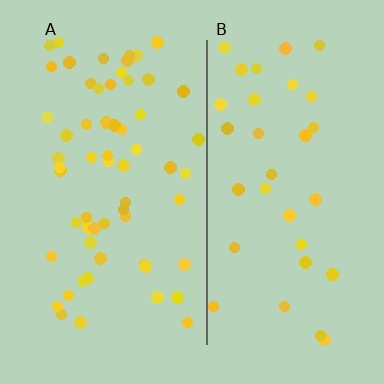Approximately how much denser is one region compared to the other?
Approximately 1.8× — region A over region B.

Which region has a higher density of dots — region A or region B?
A (the left).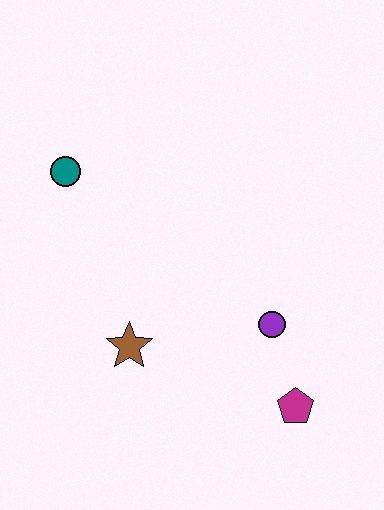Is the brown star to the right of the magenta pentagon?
No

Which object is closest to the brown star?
The purple circle is closest to the brown star.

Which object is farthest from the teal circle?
The magenta pentagon is farthest from the teal circle.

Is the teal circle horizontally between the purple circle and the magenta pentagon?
No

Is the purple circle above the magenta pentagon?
Yes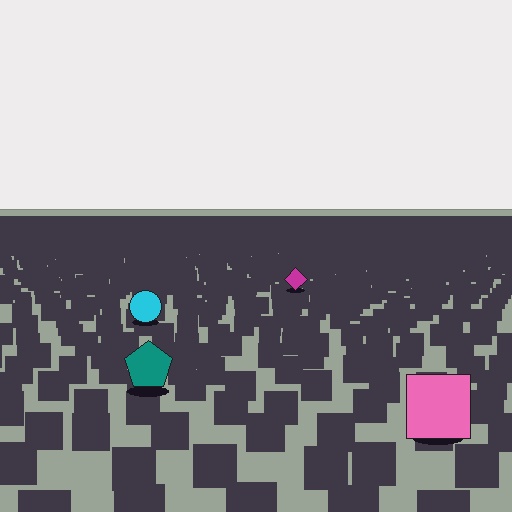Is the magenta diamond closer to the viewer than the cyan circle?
No. The cyan circle is closer — you can tell from the texture gradient: the ground texture is coarser near it.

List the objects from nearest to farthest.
From nearest to farthest: the pink square, the teal pentagon, the cyan circle, the magenta diamond.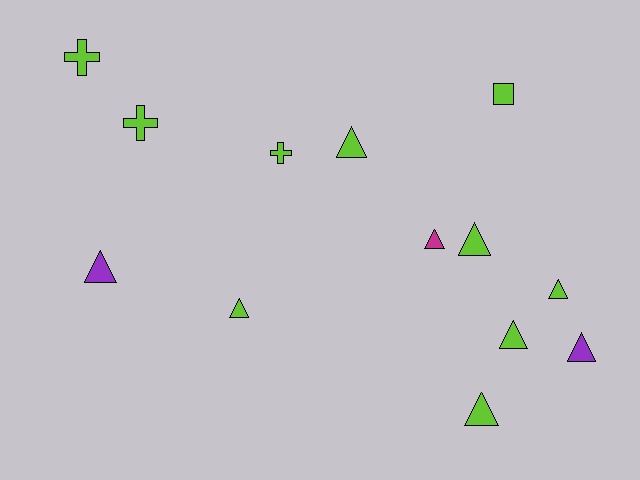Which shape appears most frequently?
Triangle, with 9 objects.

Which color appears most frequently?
Lime, with 10 objects.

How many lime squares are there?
There is 1 lime square.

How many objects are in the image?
There are 13 objects.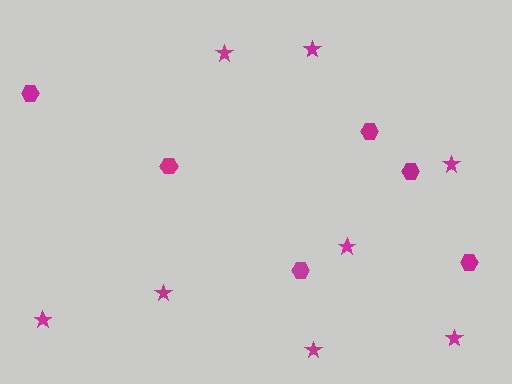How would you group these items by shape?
There are 2 groups: one group of stars (8) and one group of hexagons (6).